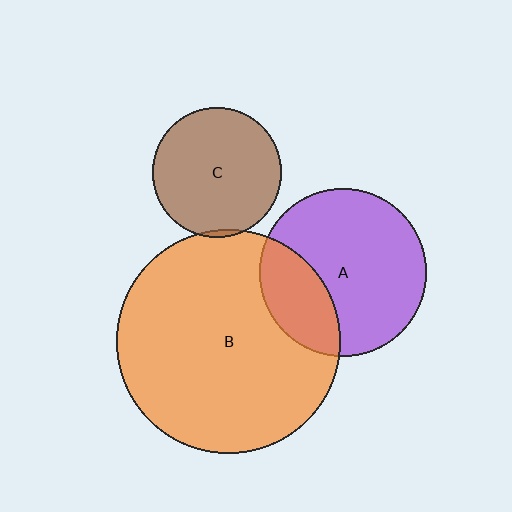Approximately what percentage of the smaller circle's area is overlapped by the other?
Approximately 25%.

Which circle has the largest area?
Circle B (orange).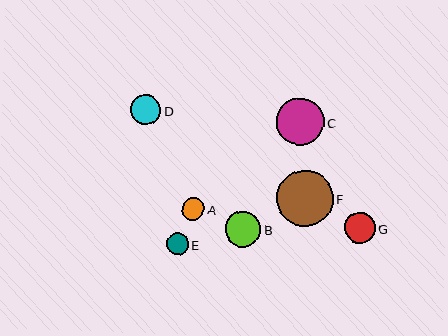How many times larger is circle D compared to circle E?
Circle D is approximately 1.4 times the size of circle E.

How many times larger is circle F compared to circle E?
Circle F is approximately 2.6 times the size of circle E.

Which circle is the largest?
Circle F is the largest with a size of approximately 56 pixels.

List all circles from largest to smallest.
From largest to smallest: F, C, B, G, D, A, E.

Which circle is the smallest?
Circle E is the smallest with a size of approximately 22 pixels.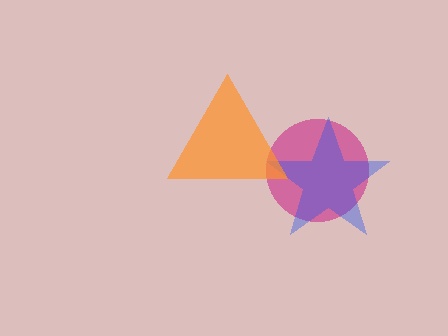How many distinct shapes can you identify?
There are 3 distinct shapes: a magenta circle, a blue star, an orange triangle.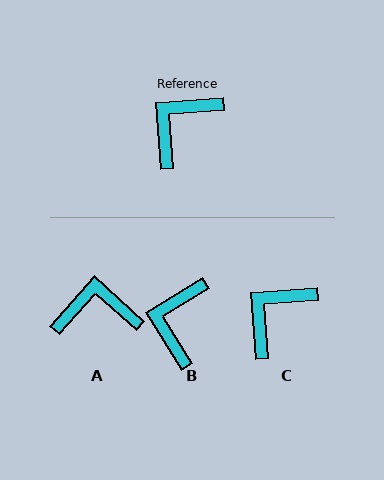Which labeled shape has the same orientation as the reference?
C.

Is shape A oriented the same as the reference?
No, it is off by about 46 degrees.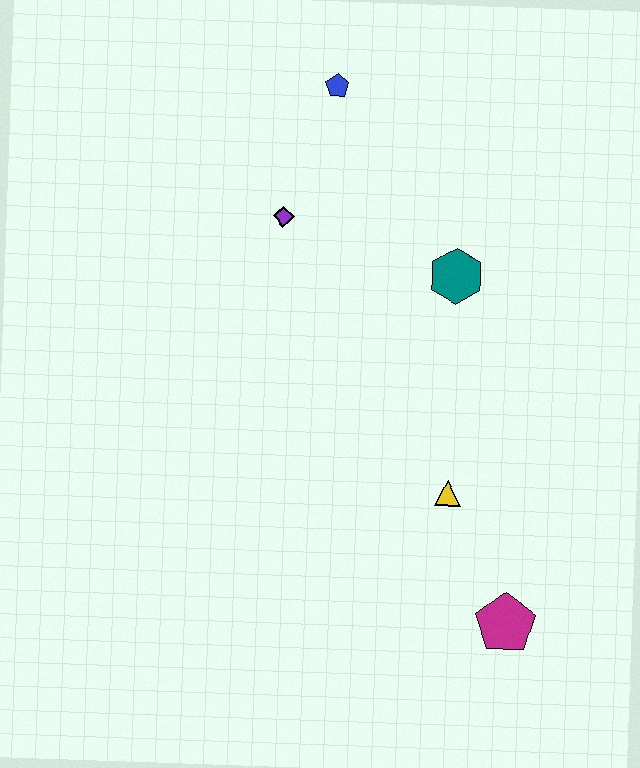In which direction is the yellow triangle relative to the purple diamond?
The yellow triangle is below the purple diamond.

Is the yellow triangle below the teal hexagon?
Yes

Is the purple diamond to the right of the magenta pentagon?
No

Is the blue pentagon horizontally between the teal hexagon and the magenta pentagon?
No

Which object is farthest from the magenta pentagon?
The blue pentagon is farthest from the magenta pentagon.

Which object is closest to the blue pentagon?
The purple diamond is closest to the blue pentagon.